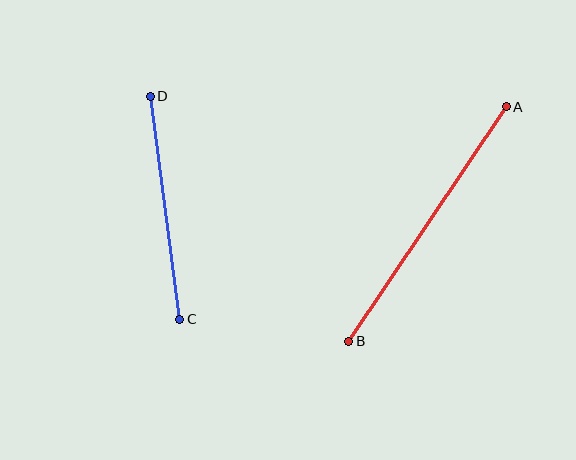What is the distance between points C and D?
The distance is approximately 225 pixels.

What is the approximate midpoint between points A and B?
The midpoint is at approximately (427, 224) pixels.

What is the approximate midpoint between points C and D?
The midpoint is at approximately (165, 208) pixels.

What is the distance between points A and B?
The distance is approximately 282 pixels.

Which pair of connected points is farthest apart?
Points A and B are farthest apart.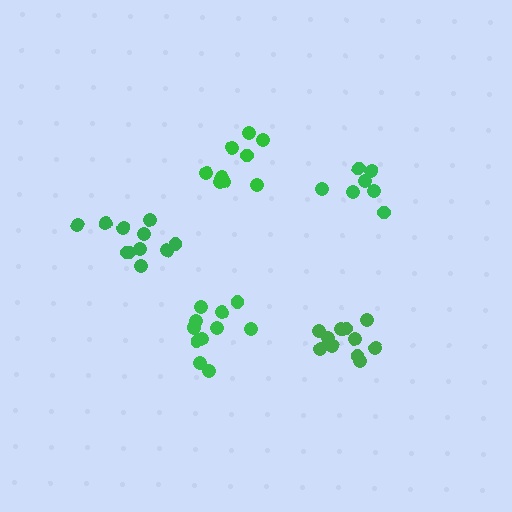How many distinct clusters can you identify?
There are 5 distinct clusters.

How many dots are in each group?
Group 1: 11 dots, Group 2: 11 dots, Group 3: 7 dots, Group 4: 12 dots, Group 5: 10 dots (51 total).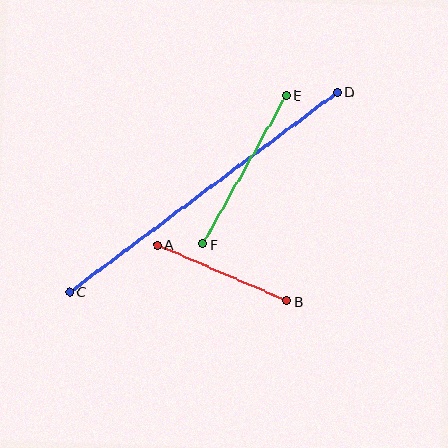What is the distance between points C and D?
The distance is approximately 333 pixels.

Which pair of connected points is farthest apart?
Points C and D are farthest apart.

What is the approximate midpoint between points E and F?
The midpoint is at approximately (244, 170) pixels.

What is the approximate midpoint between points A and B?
The midpoint is at approximately (222, 273) pixels.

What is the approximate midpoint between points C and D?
The midpoint is at approximately (203, 192) pixels.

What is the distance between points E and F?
The distance is approximately 170 pixels.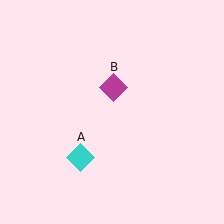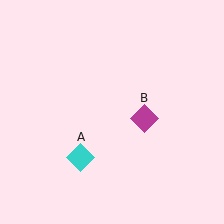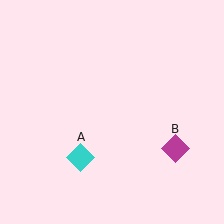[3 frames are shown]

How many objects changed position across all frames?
1 object changed position: magenta diamond (object B).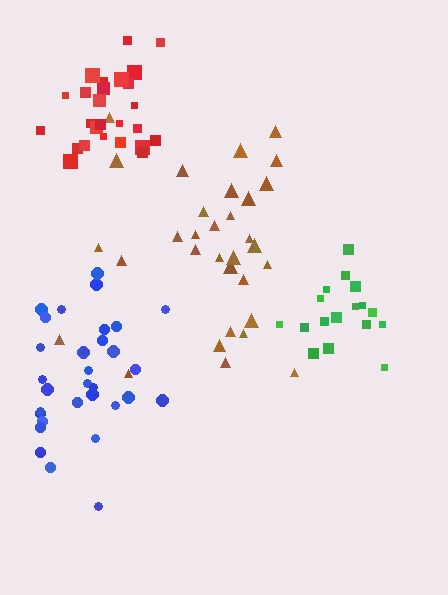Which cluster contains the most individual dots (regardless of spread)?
Brown (32).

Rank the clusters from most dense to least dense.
red, green, blue, brown.